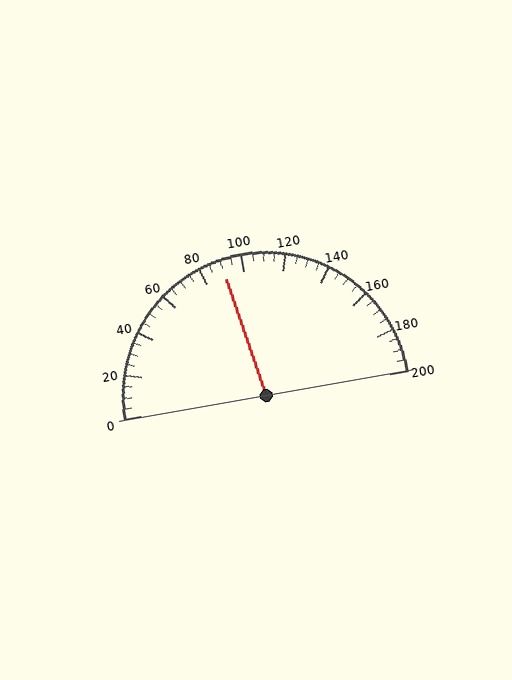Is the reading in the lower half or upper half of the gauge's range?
The reading is in the lower half of the range (0 to 200).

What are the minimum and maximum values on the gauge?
The gauge ranges from 0 to 200.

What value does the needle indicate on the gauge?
The needle indicates approximately 90.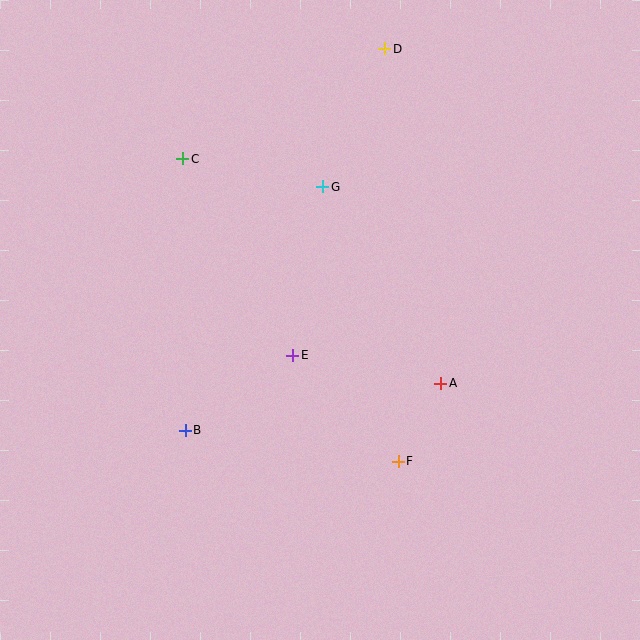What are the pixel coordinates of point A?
Point A is at (441, 383).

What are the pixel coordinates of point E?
Point E is at (293, 355).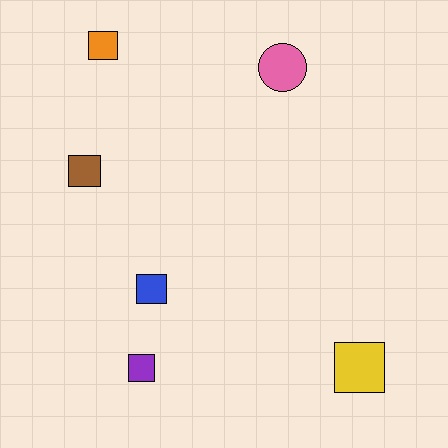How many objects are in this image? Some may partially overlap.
There are 6 objects.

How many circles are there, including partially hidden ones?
There is 1 circle.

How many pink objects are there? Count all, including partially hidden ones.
There is 1 pink object.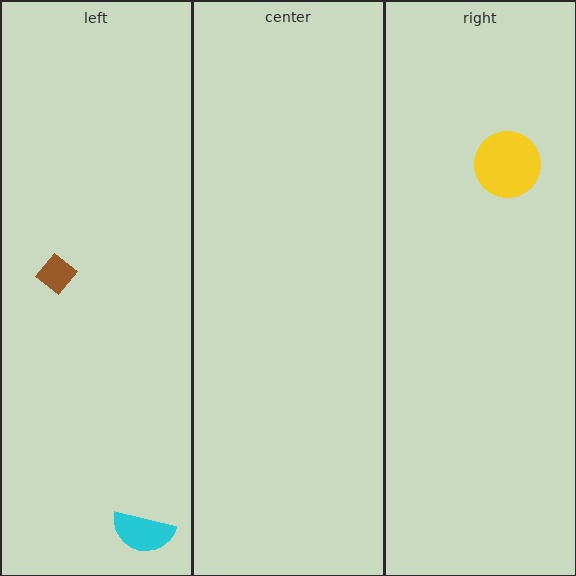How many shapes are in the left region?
2.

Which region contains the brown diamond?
The left region.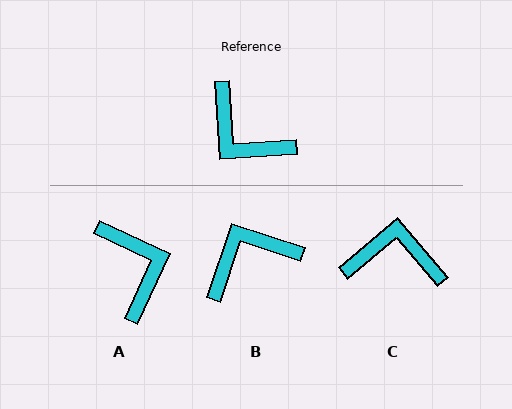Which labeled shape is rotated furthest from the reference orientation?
A, about 151 degrees away.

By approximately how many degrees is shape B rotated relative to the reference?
Approximately 112 degrees clockwise.